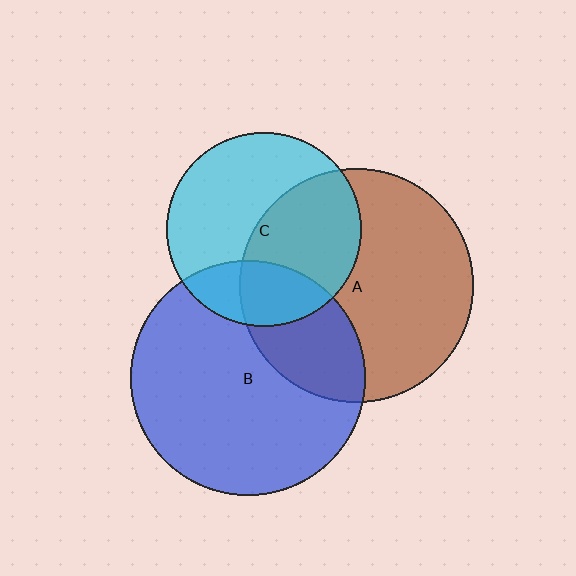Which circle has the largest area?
Circle B (blue).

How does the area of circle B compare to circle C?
Approximately 1.5 times.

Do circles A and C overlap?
Yes.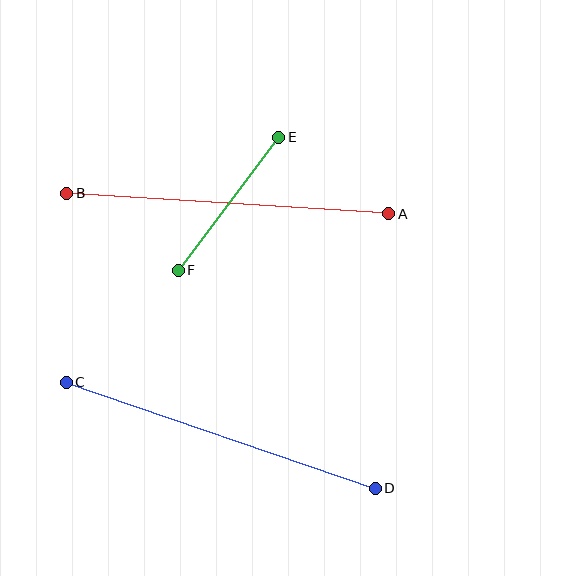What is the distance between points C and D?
The distance is approximately 327 pixels.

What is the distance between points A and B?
The distance is approximately 322 pixels.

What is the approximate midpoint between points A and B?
The midpoint is at approximately (228, 204) pixels.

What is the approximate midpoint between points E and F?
The midpoint is at approximately (229, 204) pixels.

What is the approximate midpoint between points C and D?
The midpoint is at approximately (221, 435) pixels.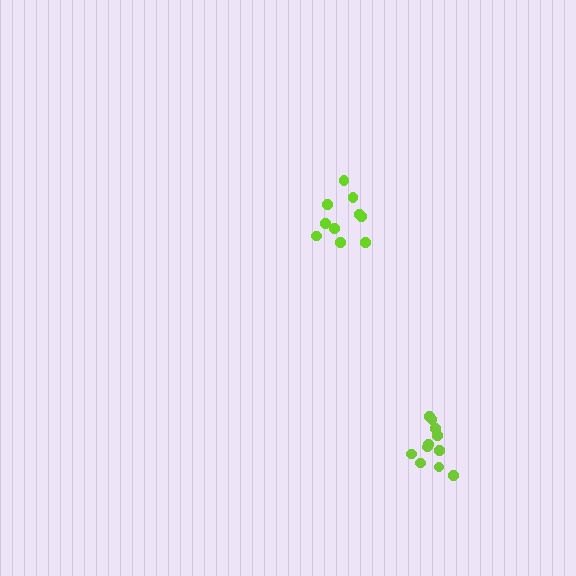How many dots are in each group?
Group 1: 10 dots, Group 2: 12 dots (22 total).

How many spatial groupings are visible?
There are 2 spatial groupings.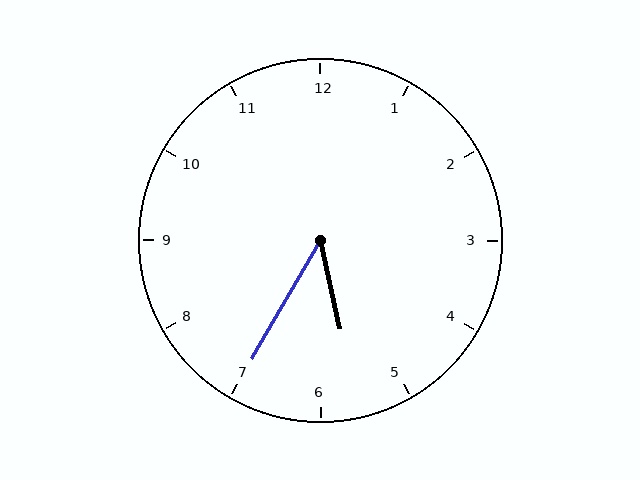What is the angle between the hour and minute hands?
Approximately 42 degrees.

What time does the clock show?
5:35.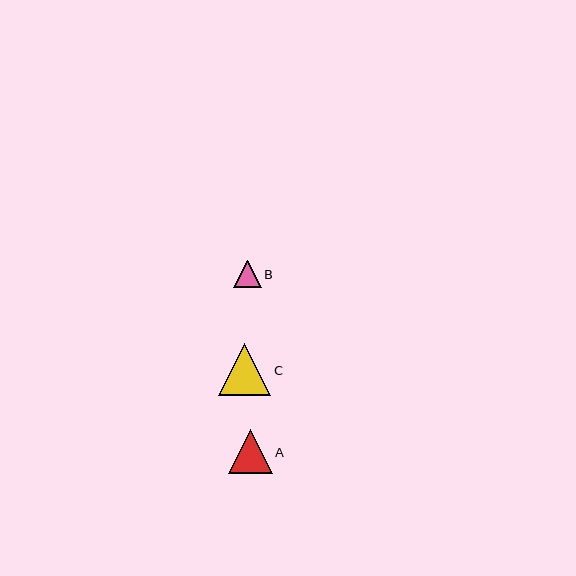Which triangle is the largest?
Triangle C is the largest with a size of approximately 52 pixels.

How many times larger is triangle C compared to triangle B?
Triangle C is approximately 1.9 times the size of triangle B.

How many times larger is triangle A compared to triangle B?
Triangle A is approximately 1.6 times the size of triangle B.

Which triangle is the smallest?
Triangle B is the smallest with a size of approximately 28 pixels.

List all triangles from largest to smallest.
From largest to smallest: C, A, B.